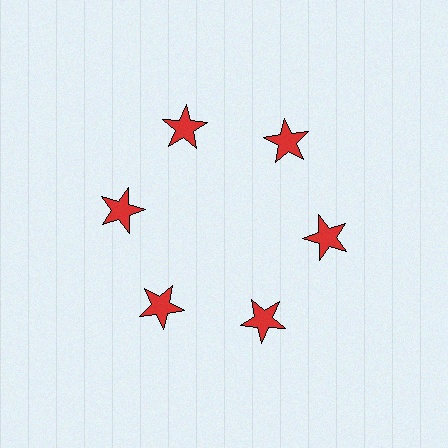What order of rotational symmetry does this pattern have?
This pattern has 6-fold rotational symmetry.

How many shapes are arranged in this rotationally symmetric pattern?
There are 6 shapes, arranged in 6 groups of 1.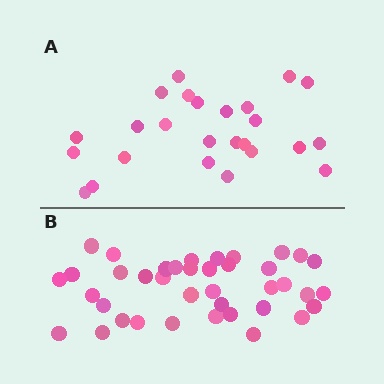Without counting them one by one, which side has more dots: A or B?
Region B (the bottom region) has more dots.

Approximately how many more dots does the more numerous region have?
Region B has approximately 15 more dots than region A.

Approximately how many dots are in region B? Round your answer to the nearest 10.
About 40 dots. (The exact count is 39, which rounds to 40.)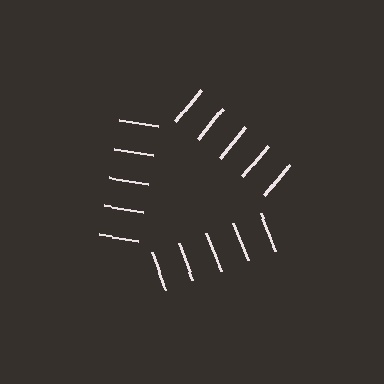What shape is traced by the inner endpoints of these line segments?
An illusory triangle — the line segments terminate on its edges but no continuous stroke is drawn.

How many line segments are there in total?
15 — 5 along each of the 3 edges.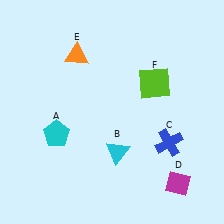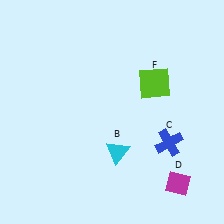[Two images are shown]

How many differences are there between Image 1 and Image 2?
There are 2 differences between the two images.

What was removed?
The cyan pentagon (A), the orange triangle (E) were removed in Image 2.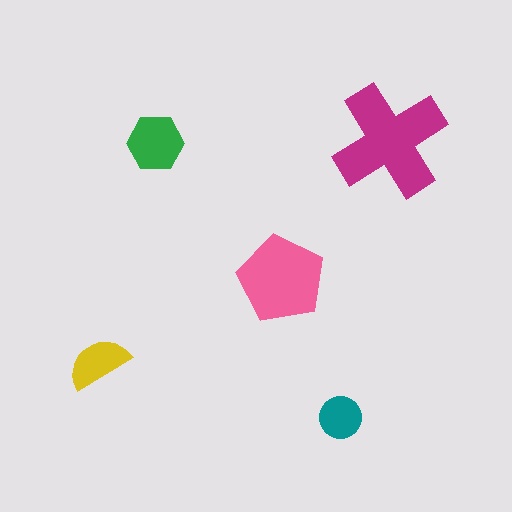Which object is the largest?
The magenta cross.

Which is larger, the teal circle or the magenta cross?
The magenta cross.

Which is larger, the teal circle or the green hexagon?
The green hexagon.